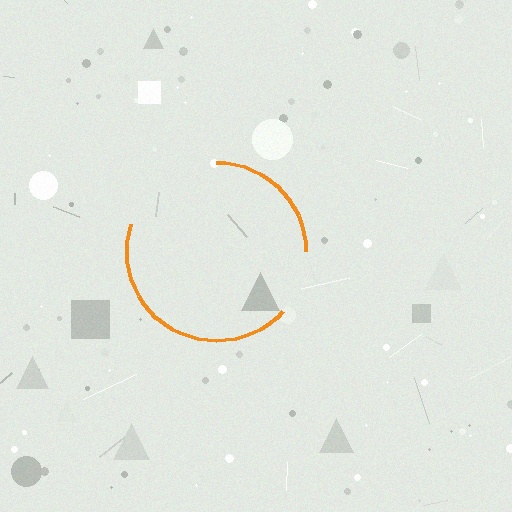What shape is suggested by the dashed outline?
The dashed outline suggests a circle.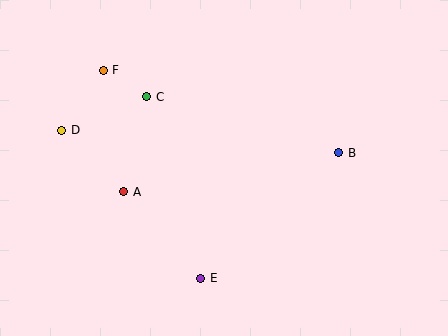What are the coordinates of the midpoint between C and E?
The midpoint between C and E is at (174, 188).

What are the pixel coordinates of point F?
Point F is at (103, 70).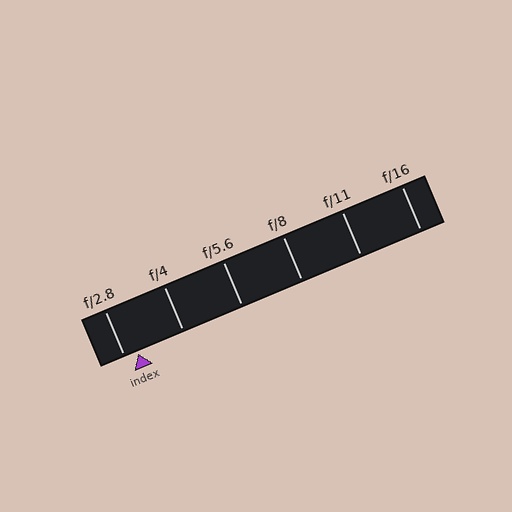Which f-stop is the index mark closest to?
The index mark is closest to f/2.8.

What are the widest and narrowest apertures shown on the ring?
The widest aperture shown is f/2.8 and the narrowest is f/16.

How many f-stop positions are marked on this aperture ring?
There are 6 f-stop positions marked.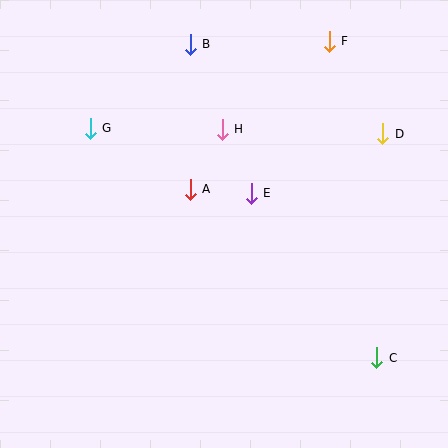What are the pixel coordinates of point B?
Point B is at (190, 44).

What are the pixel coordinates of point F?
Point F is at (329, 41).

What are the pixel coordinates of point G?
Point G is at (90, 128).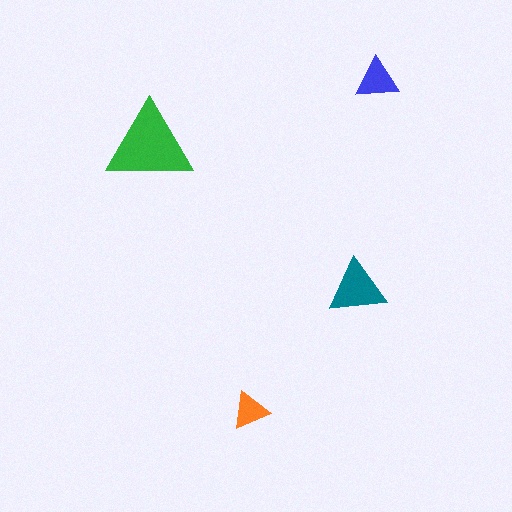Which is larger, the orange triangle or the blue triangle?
The blue one.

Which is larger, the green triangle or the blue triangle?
The green one.